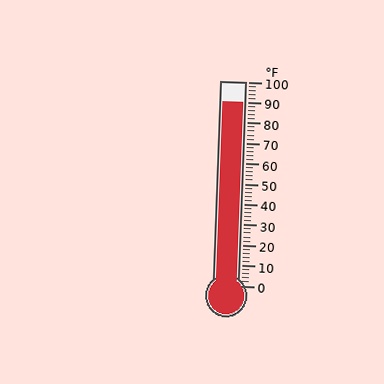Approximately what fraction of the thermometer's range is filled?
The thermometer is filled to approximately 90% of its range.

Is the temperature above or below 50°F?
The temperature is above 50°F.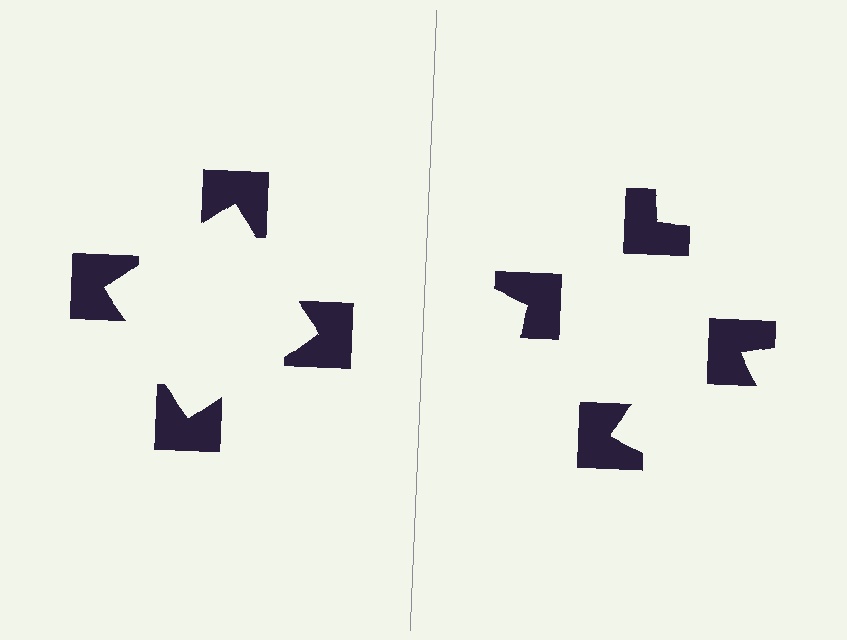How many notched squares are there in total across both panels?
8 — 4 on each side.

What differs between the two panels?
The notched squares are positioned identically on both sides; only the wedge orientations differ. On the left they align to a square; on the right they are misaligned.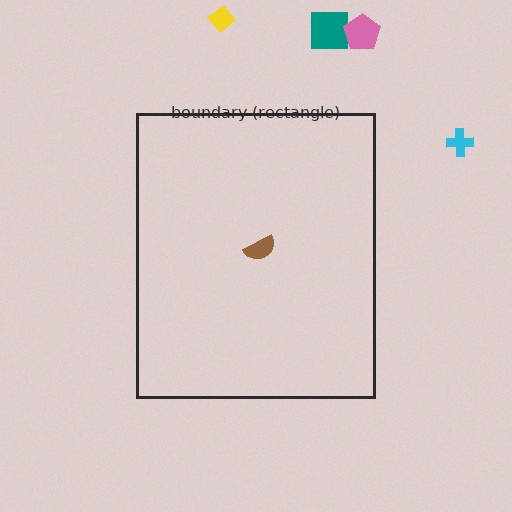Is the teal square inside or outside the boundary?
Outside.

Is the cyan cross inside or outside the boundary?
Outside.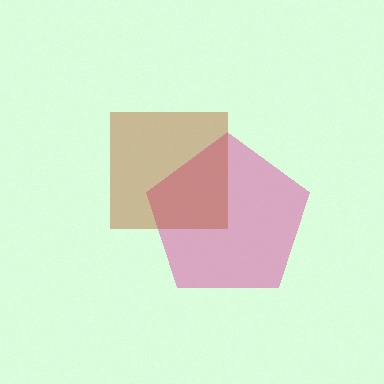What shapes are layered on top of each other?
The layered shapes are: a magenta pentagon, a brown square.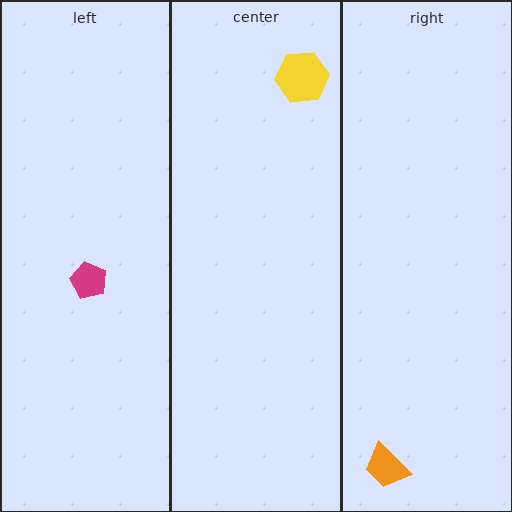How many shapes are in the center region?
1.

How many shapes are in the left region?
1.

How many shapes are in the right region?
1.